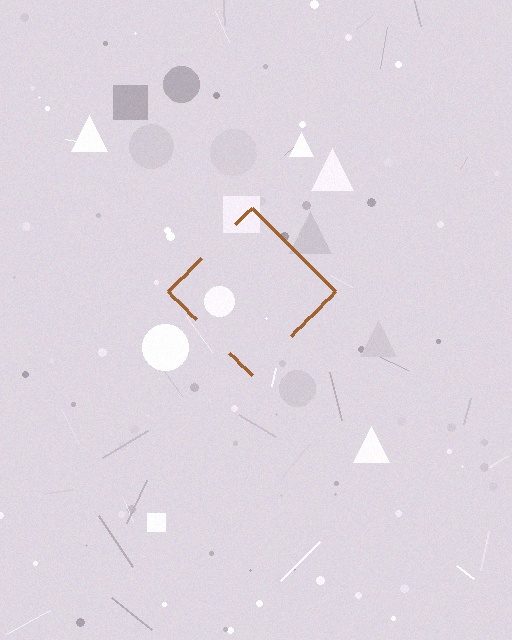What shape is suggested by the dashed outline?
The dashed outline suggests a diamond.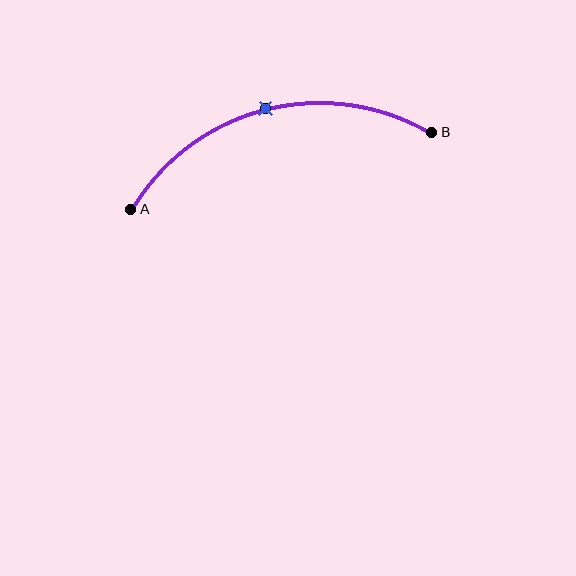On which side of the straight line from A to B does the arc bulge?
The arc bulges above the straight line connecting A and B.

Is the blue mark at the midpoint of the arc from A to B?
Yes. The blue mark lies on the arc at equal arc-length from both A and B — it is the arc midpoint.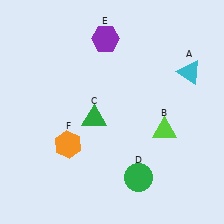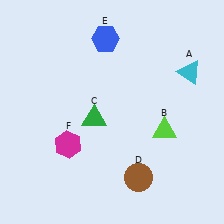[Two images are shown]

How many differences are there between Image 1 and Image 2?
There are 3 differences between the two images.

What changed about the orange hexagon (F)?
In Image 1, F is orange. In Image 2, it changed to magenta.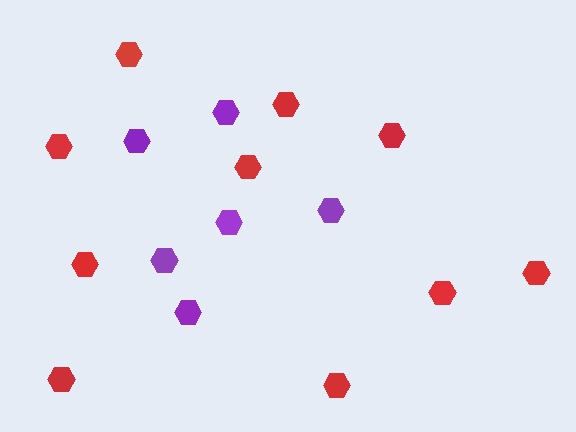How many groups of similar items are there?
There are 2 groups: one group of red hexagons (10) and one group of purple hexagons (6).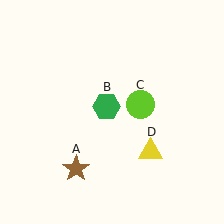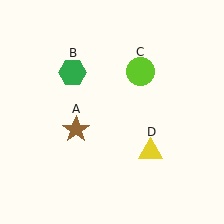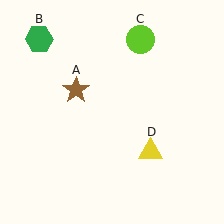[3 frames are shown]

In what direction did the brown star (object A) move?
The brown star (object A) moved up.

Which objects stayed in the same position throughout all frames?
Yellow triangle (object D) remained stationary.